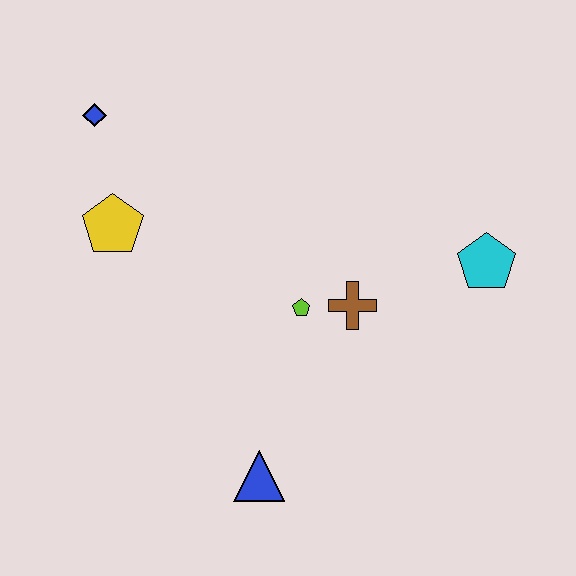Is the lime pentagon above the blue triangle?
Yes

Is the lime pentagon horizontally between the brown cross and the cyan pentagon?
No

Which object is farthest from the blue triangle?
The blue diamond is farthest from the blue triangle.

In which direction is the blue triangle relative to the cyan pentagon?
The blue triangle is to the left of the cyan pentagon.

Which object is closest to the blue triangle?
The lime pentagon is closest to the blue triangle.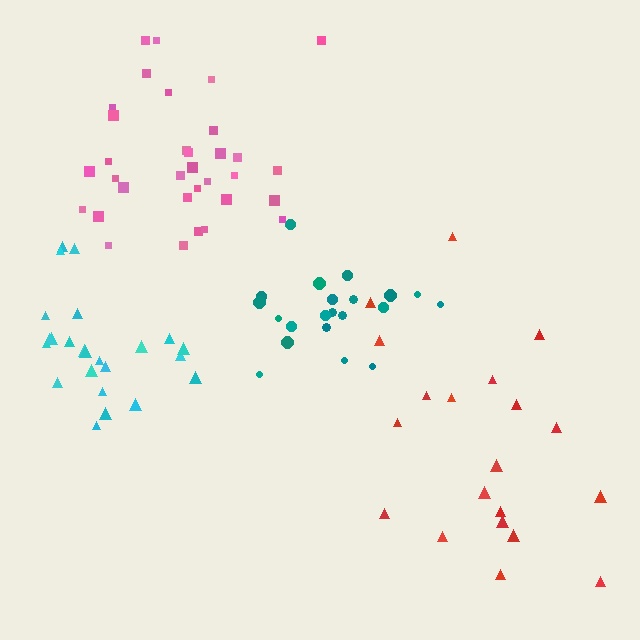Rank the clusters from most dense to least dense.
teal, pink, cyan, red.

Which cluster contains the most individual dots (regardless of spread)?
Pink (33).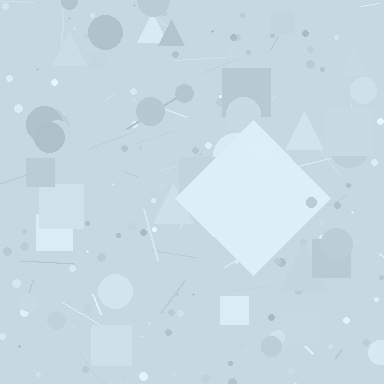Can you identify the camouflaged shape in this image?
The camouflaged shape is a diamond.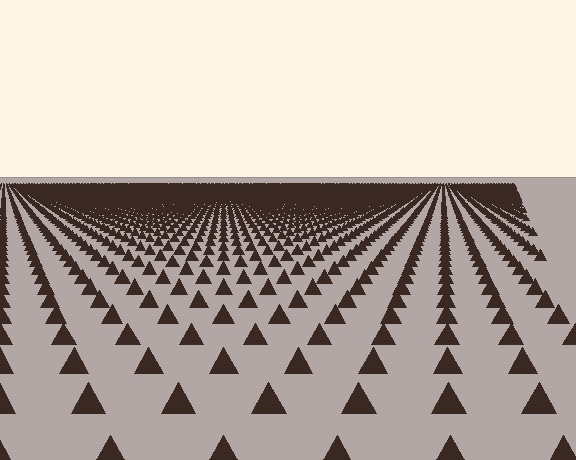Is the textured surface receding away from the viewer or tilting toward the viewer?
The surface is receding away from the viewer. Texture elements get smaller and denser toward the top.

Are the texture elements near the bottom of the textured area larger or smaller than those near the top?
Larger. Near the bottom, elements are closer to the viewer and appear at a bigger on-screen size.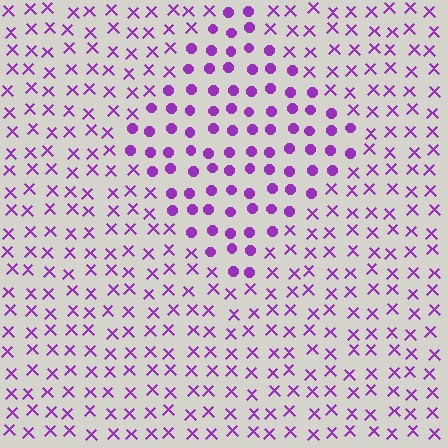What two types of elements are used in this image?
The image uses circles inside the diamond region and X marks outside it.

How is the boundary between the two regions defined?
The boundary is defined by a change in element shape: circles inside vs. X marks outside. All elements share the same color and spacing.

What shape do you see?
I see a diamond.